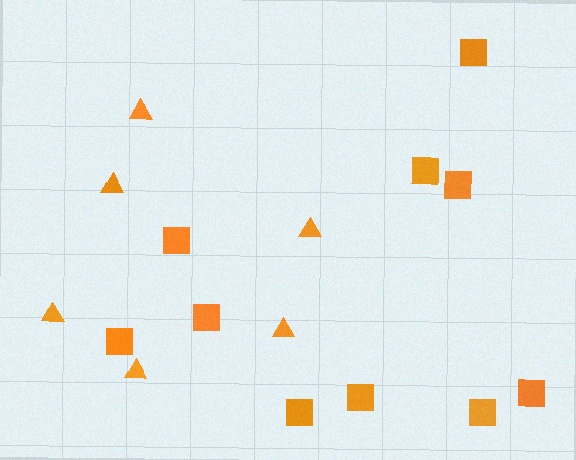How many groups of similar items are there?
There are 2 groups: one group of triangles (6) and one group of squares (10).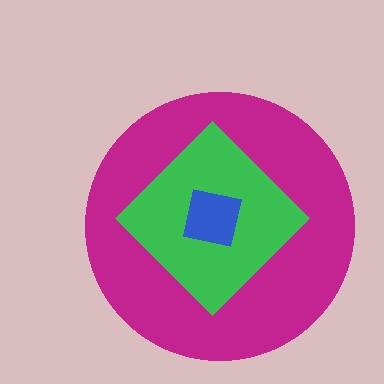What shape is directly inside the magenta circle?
The green diamond.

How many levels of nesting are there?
3.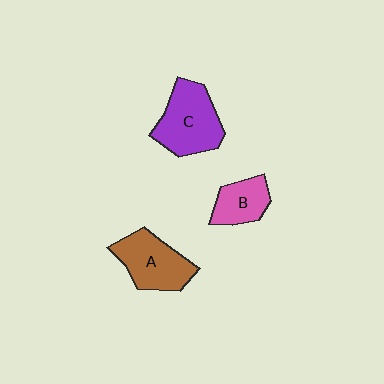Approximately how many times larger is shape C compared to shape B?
Approximately 1.7 times.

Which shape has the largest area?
Shape C (purple).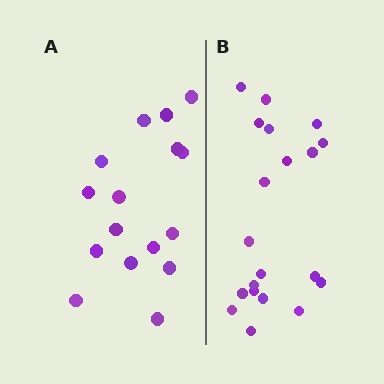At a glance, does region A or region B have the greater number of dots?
Region B (the right region) has more dots.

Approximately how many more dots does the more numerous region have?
Region B has about 4 more dots than region A.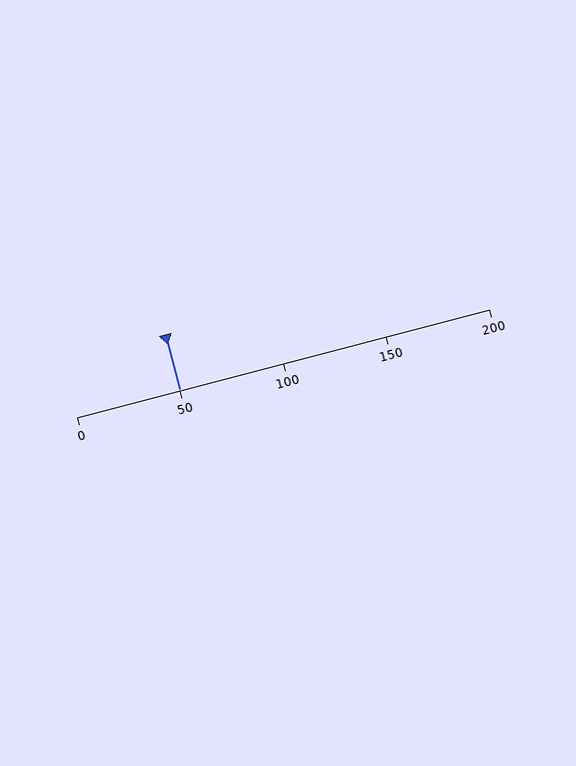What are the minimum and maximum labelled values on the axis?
The axis runs from 0 to 200.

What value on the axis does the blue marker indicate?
The marker indicates approximately 50.